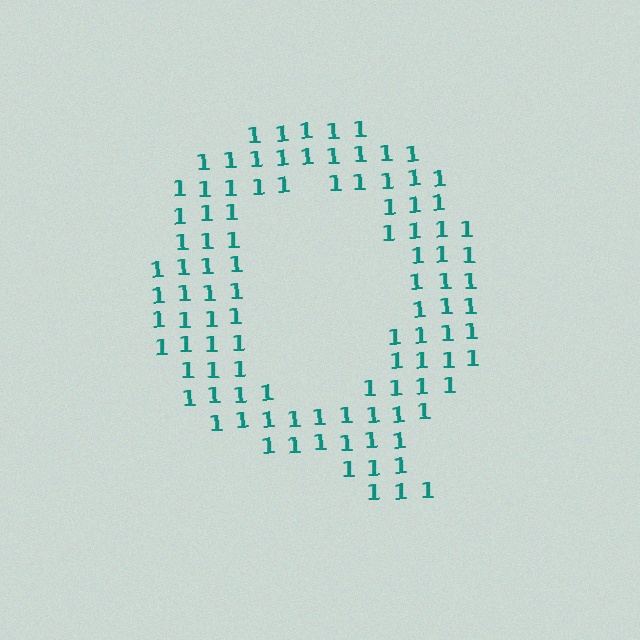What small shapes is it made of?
It is made of small digit 1's.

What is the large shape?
The large shape is the letter Q.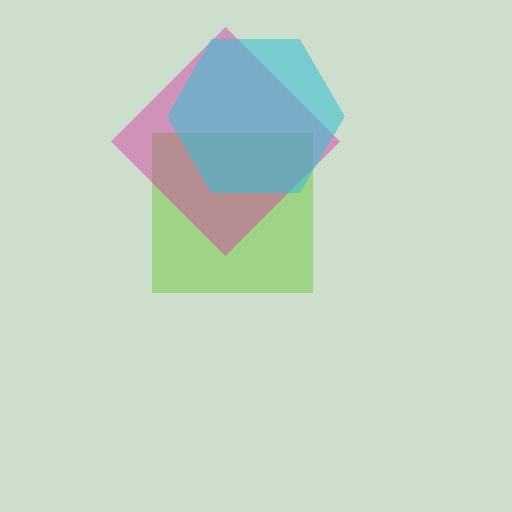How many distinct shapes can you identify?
There are 3 distinct shapes: a lime square, a magenta diamond, a cyan hexagon.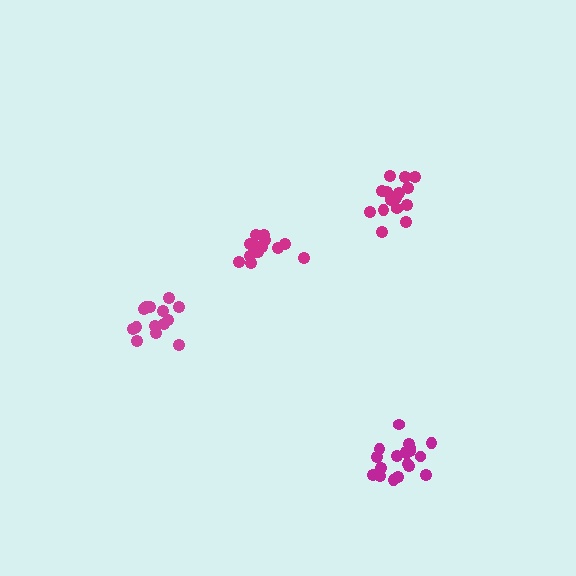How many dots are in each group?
Group 1: 19 dots, Group 2: 15 dots, Group 3: 14 dots, Group 4: 14 dots (62 total).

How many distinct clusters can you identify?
There are 4 distinct clusters.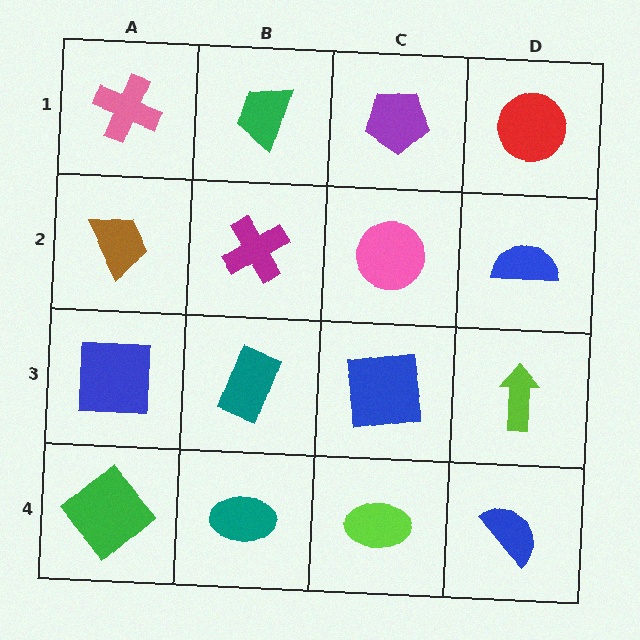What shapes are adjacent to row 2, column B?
A green trapezoid (row 1, column B), a teal rectangle (row 3, column B), a brown trapezoid (row 2, column A), a pink circle (row 2, column C).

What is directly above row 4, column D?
A lime arrow.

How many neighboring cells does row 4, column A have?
2.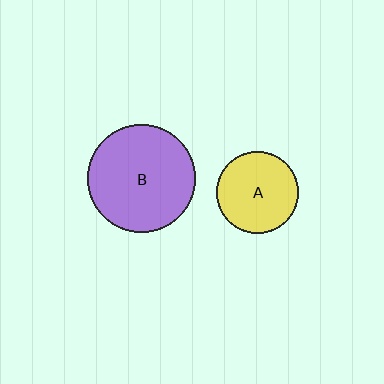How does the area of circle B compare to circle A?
Approximately 1.7 times.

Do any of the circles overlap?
No, none of the circles overlap.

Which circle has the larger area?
Circle B (purple).